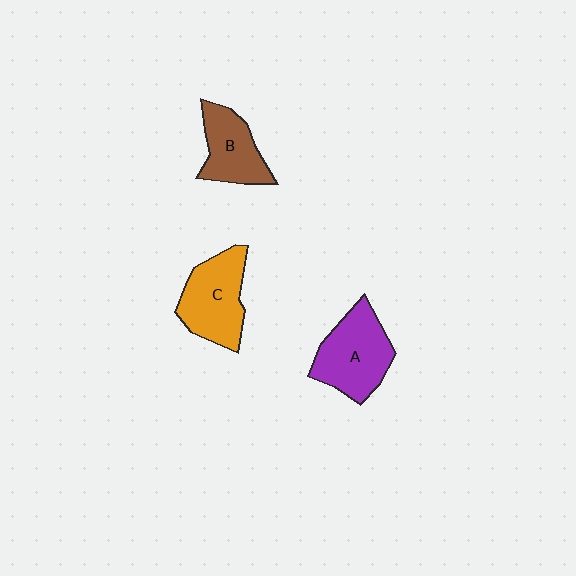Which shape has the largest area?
Shape A (purple).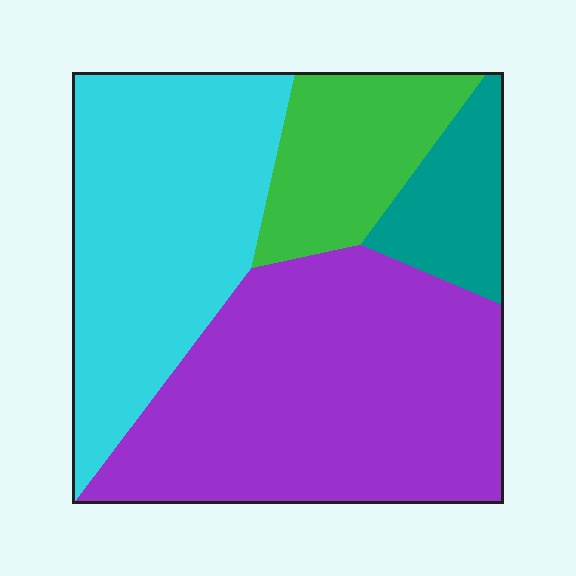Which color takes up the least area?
Teal, at roughly 10%.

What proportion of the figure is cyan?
Cyan takes up about one third (1/3) of the figure.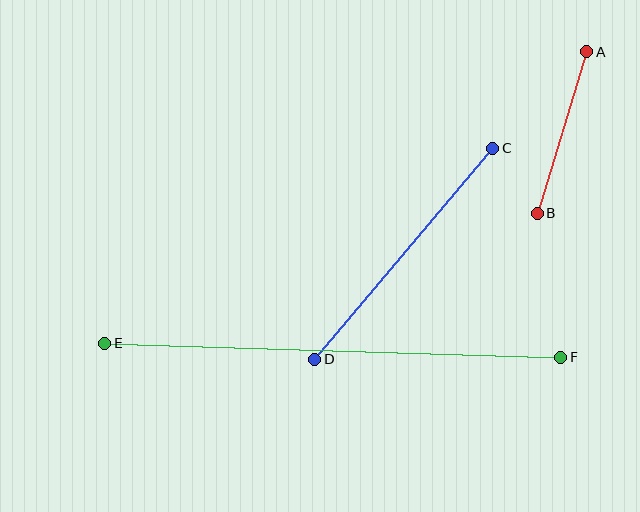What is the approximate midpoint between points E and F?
The midpoint is at approximately (333, 350) pixels.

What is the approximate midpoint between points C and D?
The midpoint is at approximately (404, 254) pixels.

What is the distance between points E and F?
The distance is approximately 456 pixels.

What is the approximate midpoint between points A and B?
The midpoint is at approximately (562, 133) pixels.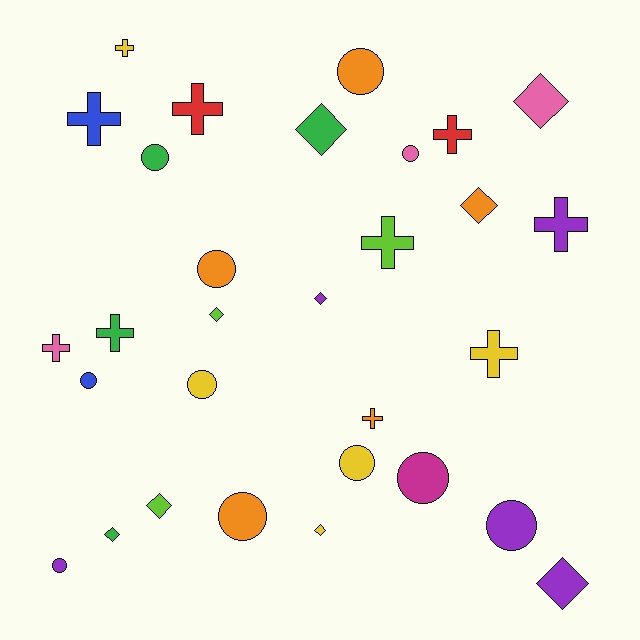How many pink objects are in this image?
There are 3 pink objects.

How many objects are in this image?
There are 30 objects.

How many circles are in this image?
There are 11 circles.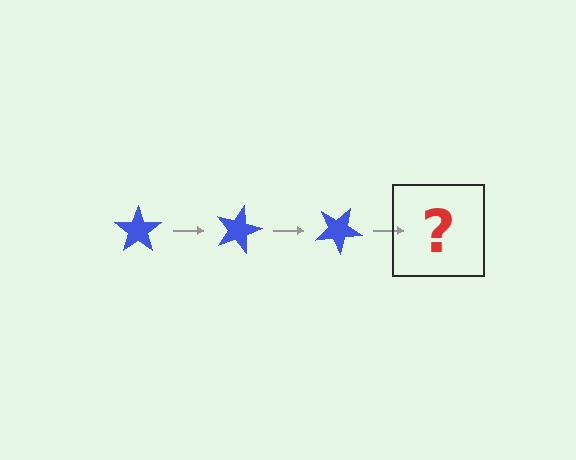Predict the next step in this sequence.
The next step is a blue star rotated 45 degrees.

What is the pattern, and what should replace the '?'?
The pattern is that the star rotates 15 degrees each step. The '?' should be a blue star rotated 45 degrees.